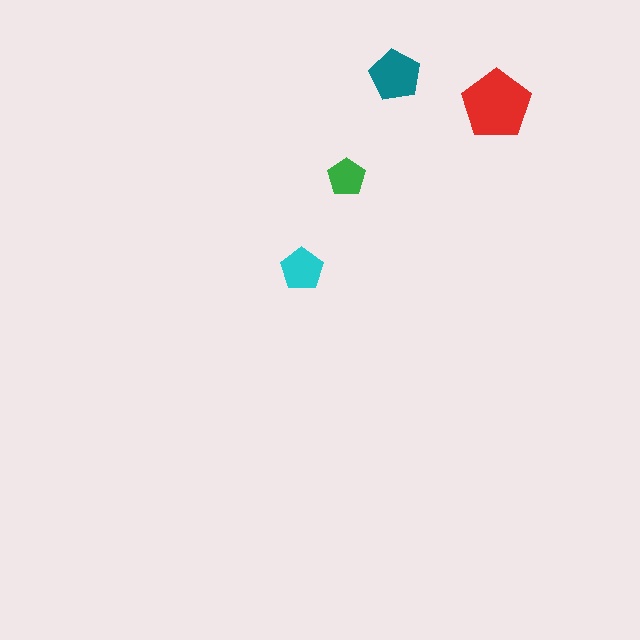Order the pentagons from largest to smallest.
the red one, the teal one, the cyan one, the green one.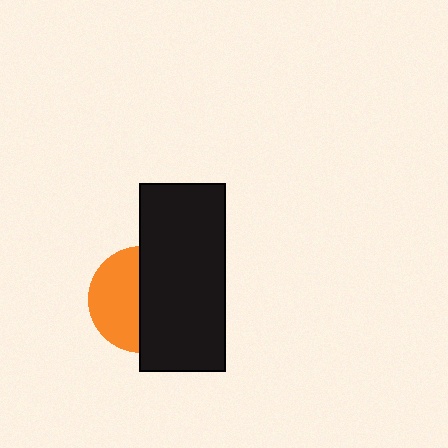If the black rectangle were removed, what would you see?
You would see the complete orange circle.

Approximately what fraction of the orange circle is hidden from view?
Roughly 53% of the orange circle is hidden behind the black rectangle.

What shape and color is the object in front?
The object in front is a black rectangle.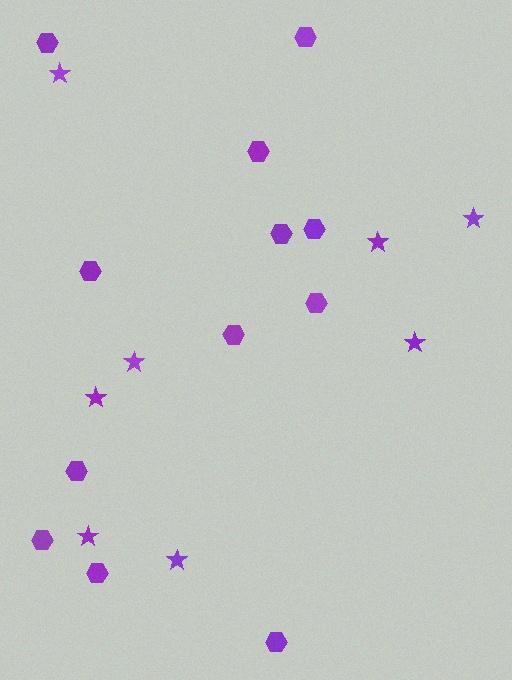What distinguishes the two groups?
There are 2 groups: one group of stars (8) and one group of hexagons (12).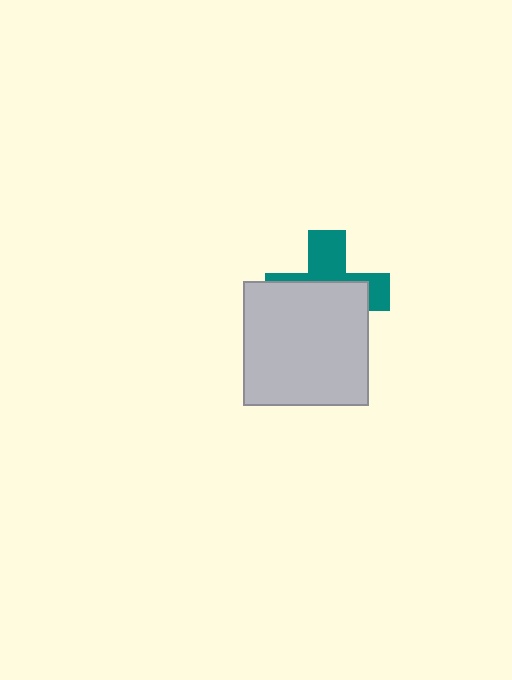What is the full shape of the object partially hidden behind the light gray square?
The partially hidden object is a teal cross.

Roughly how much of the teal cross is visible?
A small part of it is visible (roughly 41%).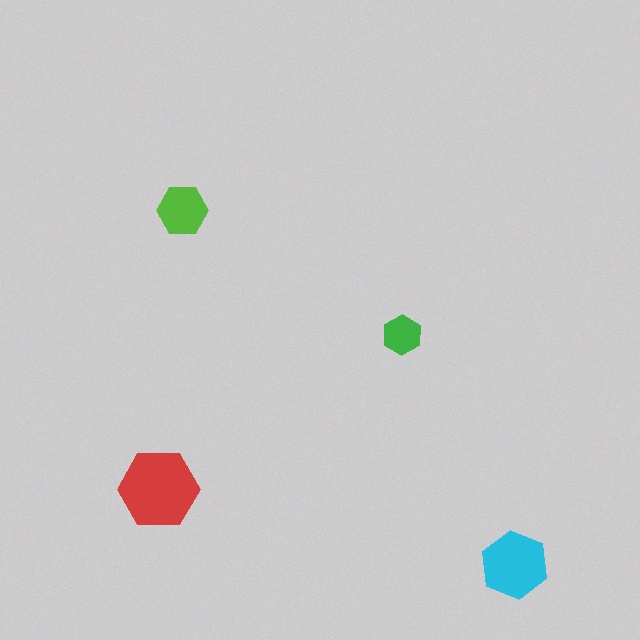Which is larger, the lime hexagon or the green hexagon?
The lime one.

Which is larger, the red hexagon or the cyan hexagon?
The red one.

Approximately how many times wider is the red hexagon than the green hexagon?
About 2 times wider.